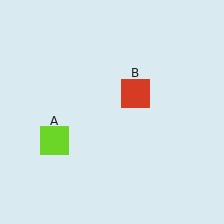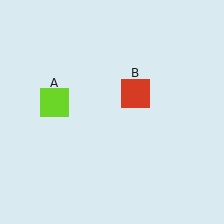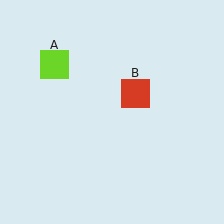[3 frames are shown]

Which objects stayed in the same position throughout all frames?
Red square (object B) remained stationary.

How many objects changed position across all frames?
1 object changed position: lime square (object A).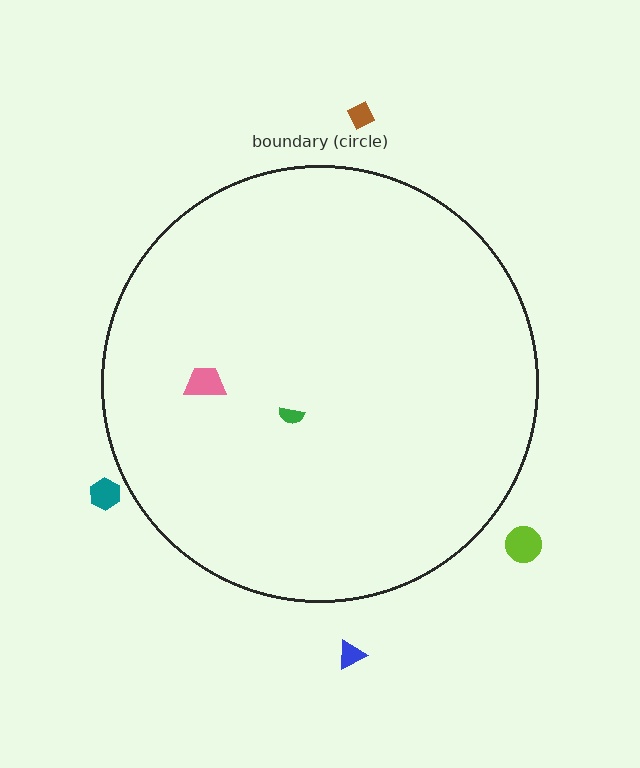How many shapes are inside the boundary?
2 inside, 4 outside.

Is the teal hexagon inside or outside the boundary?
Outside.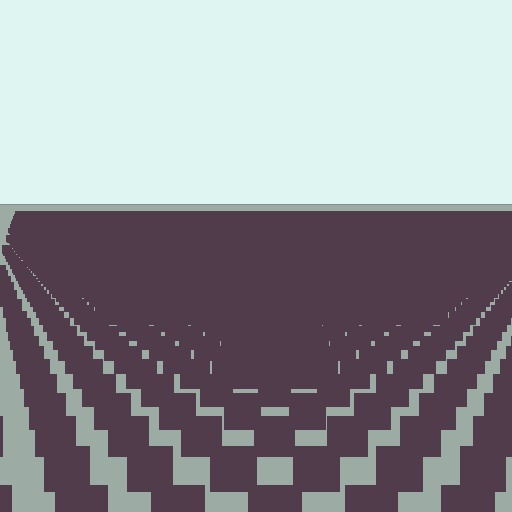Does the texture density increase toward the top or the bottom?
Density increases toward the top.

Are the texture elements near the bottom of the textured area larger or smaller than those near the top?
Larger. Near the bottom, elements are closer to the viewer and appear at a bigger on-screen size.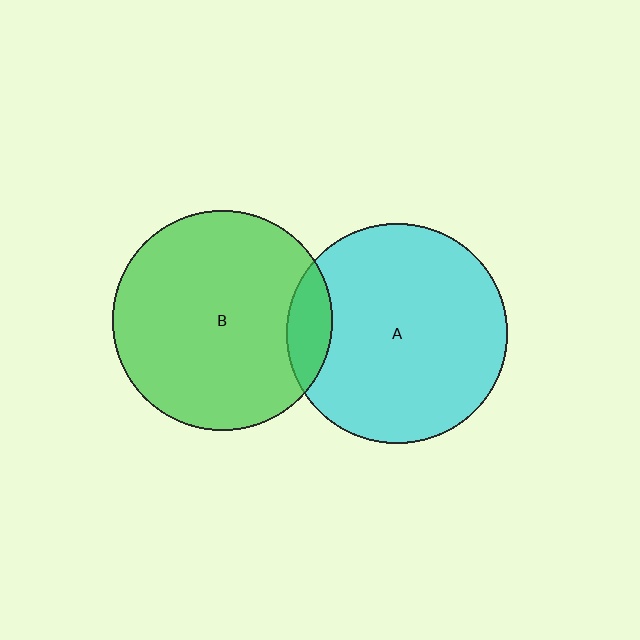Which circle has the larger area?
Circle A (cyan).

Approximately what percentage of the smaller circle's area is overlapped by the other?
Approximately 10%.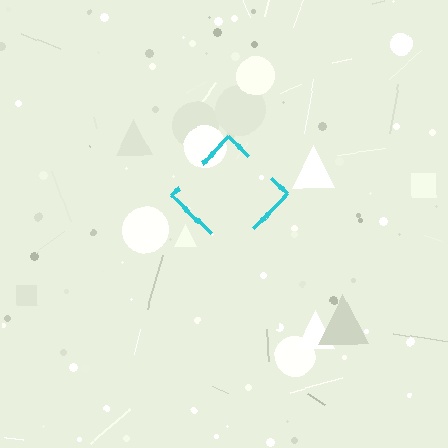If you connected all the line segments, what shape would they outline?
They would outline a diamond.